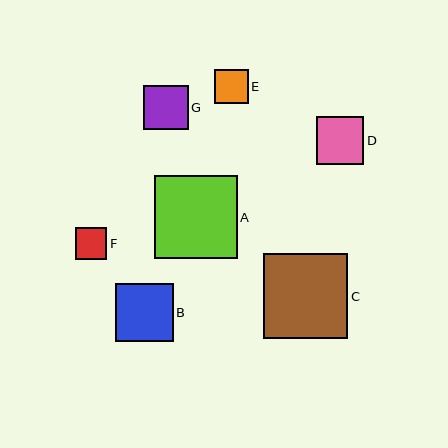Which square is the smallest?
Square F is the smallest with a size of approximately 32 pixels.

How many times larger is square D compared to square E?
Square D is approximately 1.4 times the size of square E.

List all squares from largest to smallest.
From largest to smallest: C, A, B, D, G, E, F.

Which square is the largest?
Square C is the largest with a size of approximately 85 pixels.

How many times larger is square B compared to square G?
Square B is approximately 1.3 times the size of square G.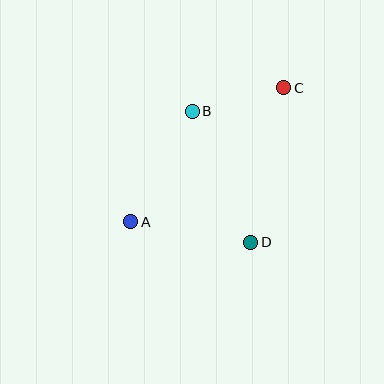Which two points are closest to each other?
Points B and C are closest to each other.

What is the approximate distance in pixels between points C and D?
The distance between C and D is approximately 158 pixels.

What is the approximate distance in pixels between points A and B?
The distance between A and B is approximately 126 pixels.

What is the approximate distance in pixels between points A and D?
The distance between A and D is approximately 121 pixels.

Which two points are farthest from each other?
Points A and C are farthest from each other.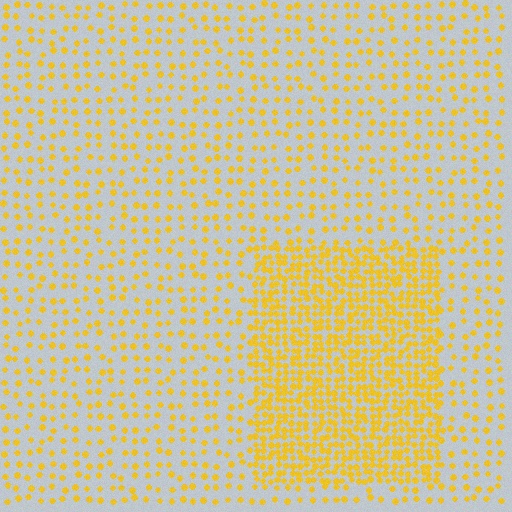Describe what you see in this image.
The image contains small yellow elements arranged at two different densities. A rectangle-shaped region is visible where the elements are more densely packed than the surrounding area.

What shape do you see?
I see a rectangle.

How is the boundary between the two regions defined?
The boundary is defined by a change in element density (approximately 2.6x ratio). All elements are the same color, size, and shape.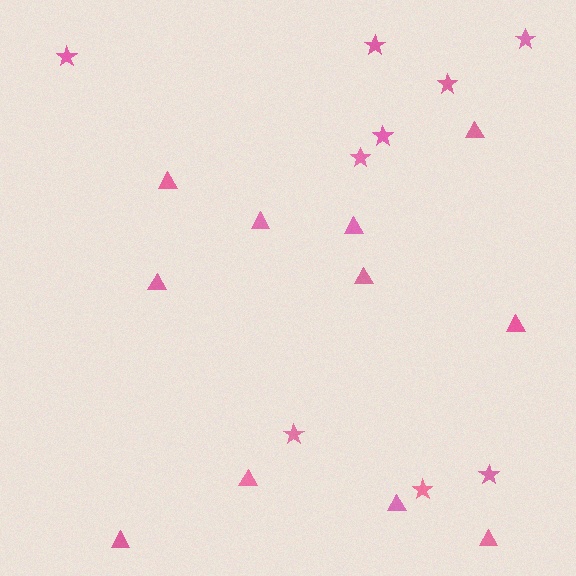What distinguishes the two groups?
There are 2 groups: one group of triangles (11) and one group of stars (9).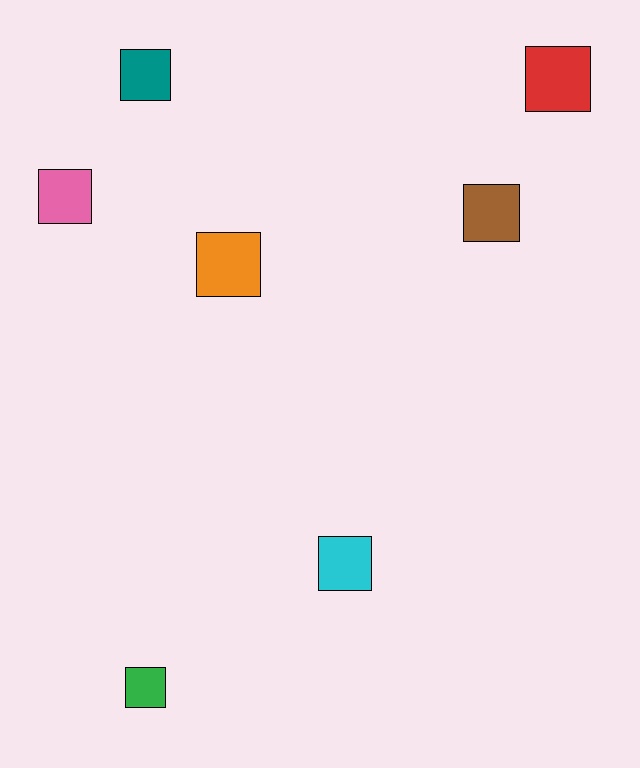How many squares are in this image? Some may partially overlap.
There are 7 squares.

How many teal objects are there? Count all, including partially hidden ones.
There is 1 teal object.